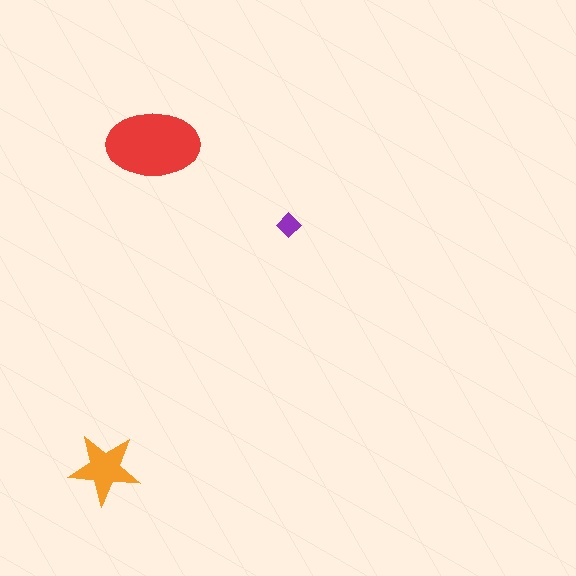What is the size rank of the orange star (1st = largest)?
2nd.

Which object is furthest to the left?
The orange star is leftmost.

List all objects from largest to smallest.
The red ellipse, the orange star, the purple diamond.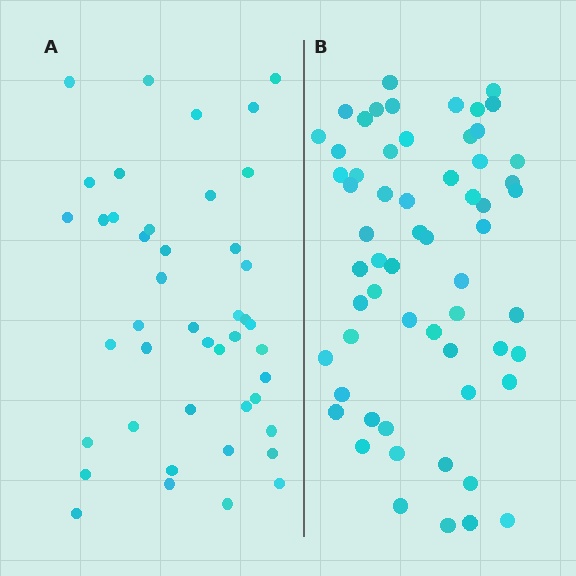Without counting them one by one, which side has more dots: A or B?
Region B (the right region) has more dots.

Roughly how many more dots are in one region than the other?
Region B has approximately 15 more dots than region A.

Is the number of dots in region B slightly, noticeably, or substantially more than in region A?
Region B has noticeably more, but not dramatically so. The ratio is roughly 1.4 to 1.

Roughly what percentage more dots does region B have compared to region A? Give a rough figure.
About 35% more.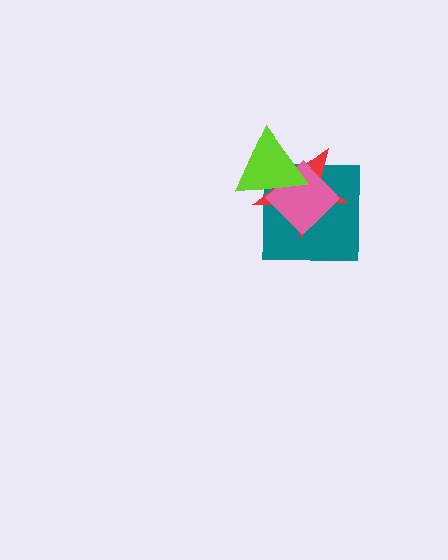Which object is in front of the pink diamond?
The lime triangle is in front of the pink diamond.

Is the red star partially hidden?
Yes, it is partially covered by another shape.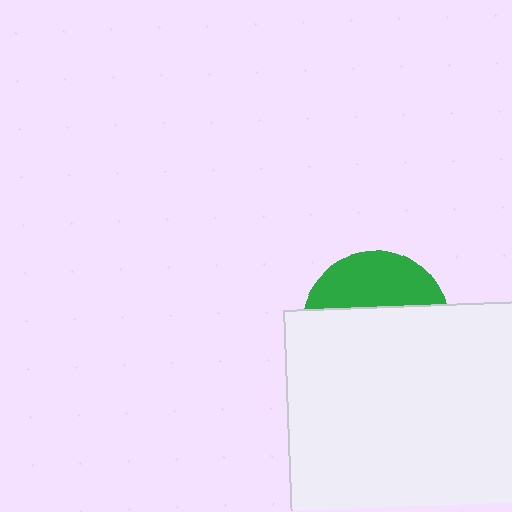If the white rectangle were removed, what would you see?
You would see the complete green circle.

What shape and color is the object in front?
The object in front is a white rectangle.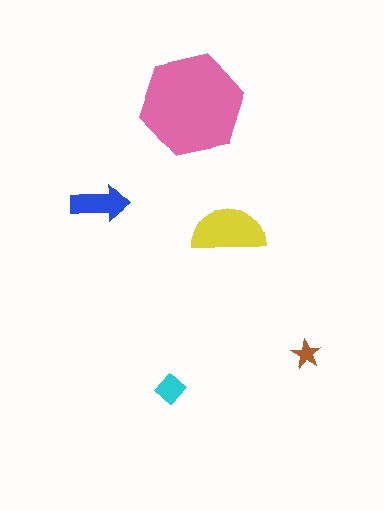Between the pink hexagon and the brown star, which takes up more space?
The pink hexagon.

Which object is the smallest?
The brown star.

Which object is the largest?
The pink hexagon.